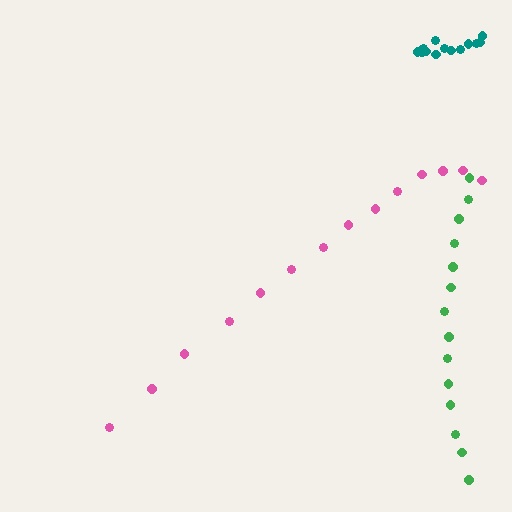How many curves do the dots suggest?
There are 3 distinct paths.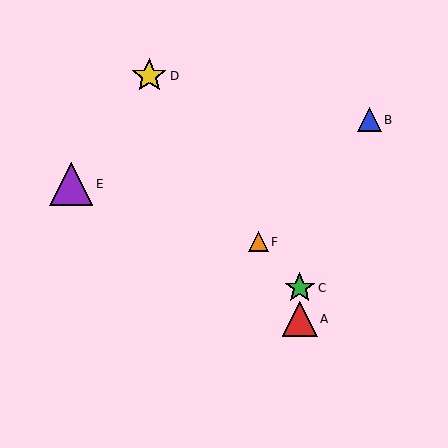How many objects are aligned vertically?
2 objects (A, C) are aligned vertically.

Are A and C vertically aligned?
Yes, both are at x≈300.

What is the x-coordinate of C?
Object C is at x≈300.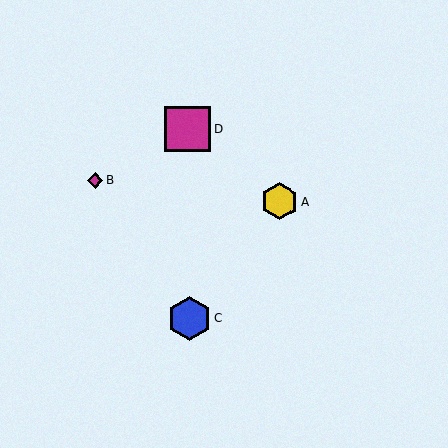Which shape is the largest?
The magenta square (labeled D) is the largest.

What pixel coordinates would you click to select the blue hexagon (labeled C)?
Click at (189, 318) to select the blue hexagon C.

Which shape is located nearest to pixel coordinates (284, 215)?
The yellow hexagon (labeled A) at (280, 201) is nearest to that location.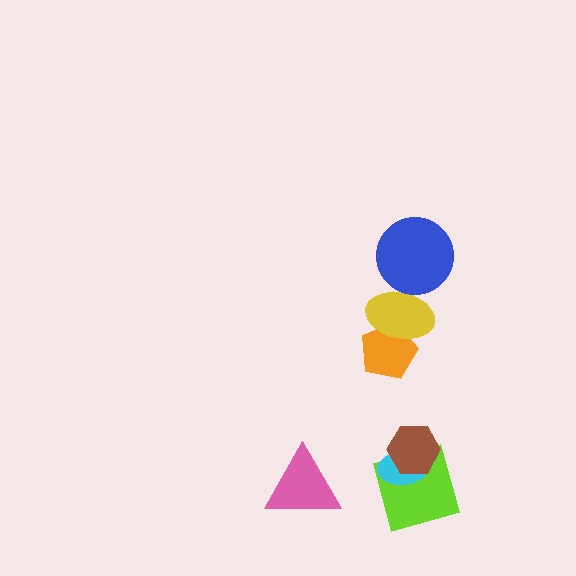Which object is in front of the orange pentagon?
The yellow ellipse is in front of the orange pentagon.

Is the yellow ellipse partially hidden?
Yes, it is partially covered by another shape.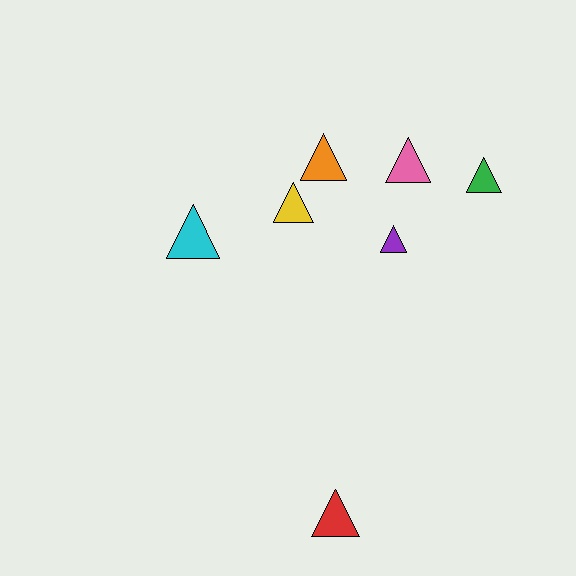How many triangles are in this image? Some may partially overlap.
There are 7 triangles.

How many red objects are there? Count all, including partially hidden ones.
There is 1 red object.